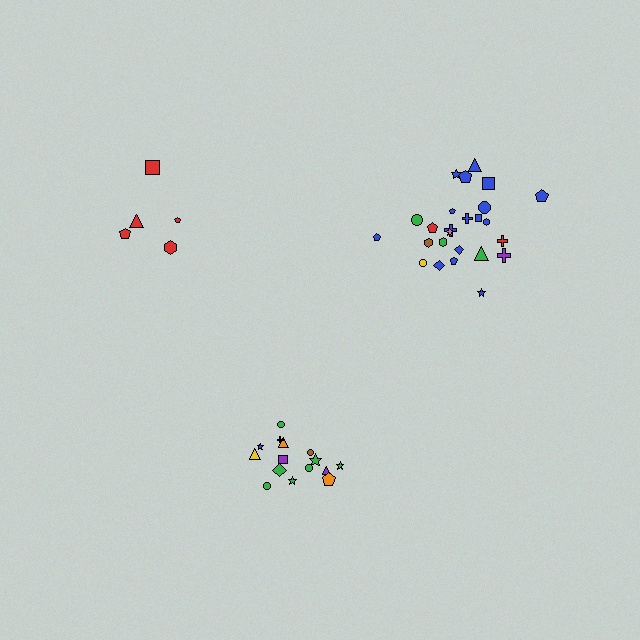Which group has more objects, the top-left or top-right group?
The top-right group.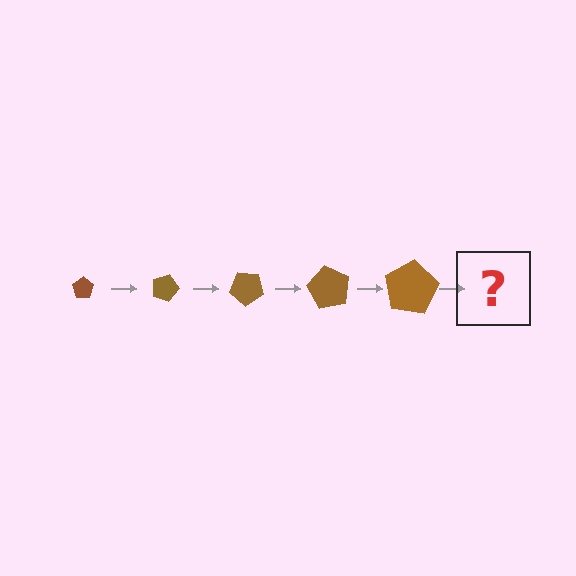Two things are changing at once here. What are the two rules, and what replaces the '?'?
The two rules are that the pentagon grows larger each step and it rotates 20 degrees each step. The '?' should be a pentagon, larger than the previous one and rotated 100 degrees from the start.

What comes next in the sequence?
The next element should be a pentagon, larger than the previous one and rotated 100 degrees from the start.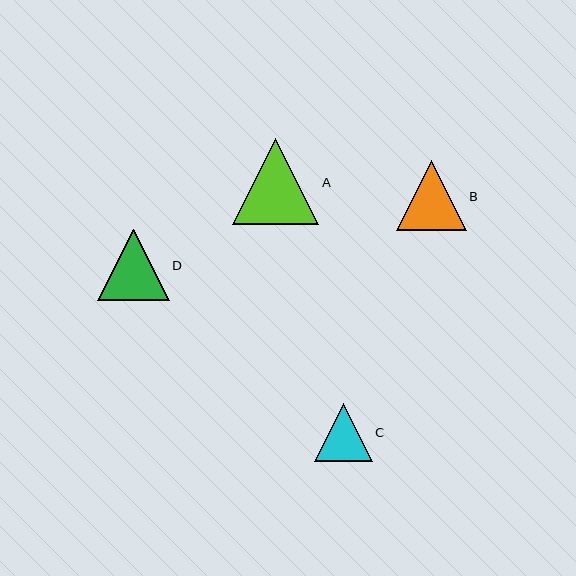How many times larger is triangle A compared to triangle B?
Triangle A is approximately 1.2 times the size of triangle B.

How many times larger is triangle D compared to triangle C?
Triangle D is approximately 1.2 times the size of triangle C.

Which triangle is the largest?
Triangle A is the largest with a size of approximately 86 pixels.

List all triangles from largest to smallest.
From largest to smallest: A, D, B, C.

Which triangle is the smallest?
Triangle C is the smallest with a size of approximately 57 pixels.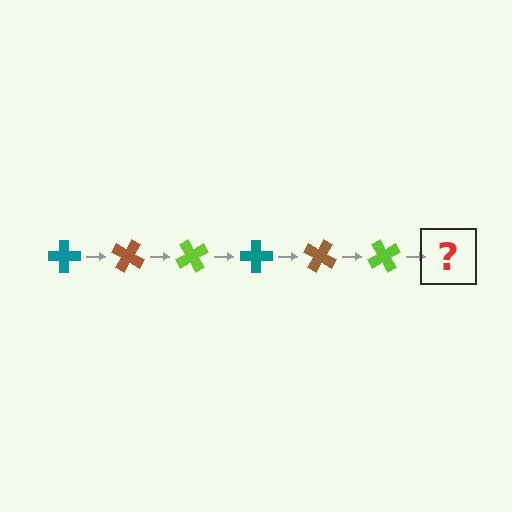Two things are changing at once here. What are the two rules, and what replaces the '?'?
The two rules are that it rotates 30 degrees each step and the color cycles through teal, brown, and lime. The '?' should be a teal cross, rotated 180 degrees from the start.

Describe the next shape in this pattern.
It should be a teal cross, rotated 180 degrees from the start.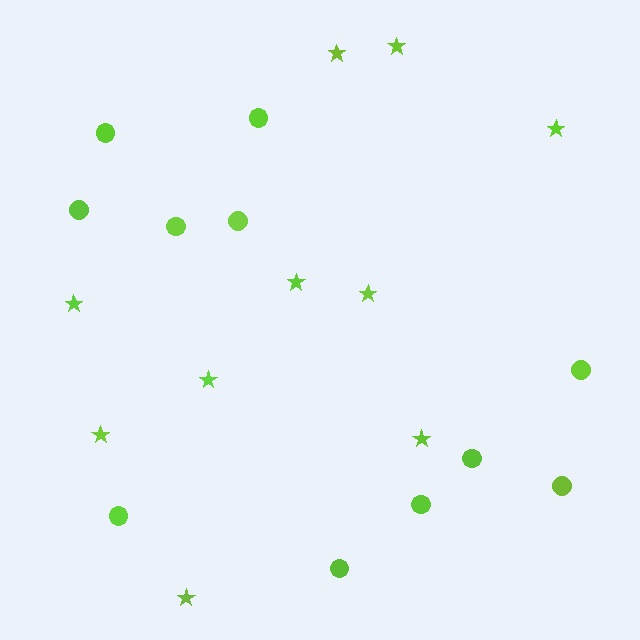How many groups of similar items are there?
There are 2 groups: one group of circles (11) and one group of stars (10).